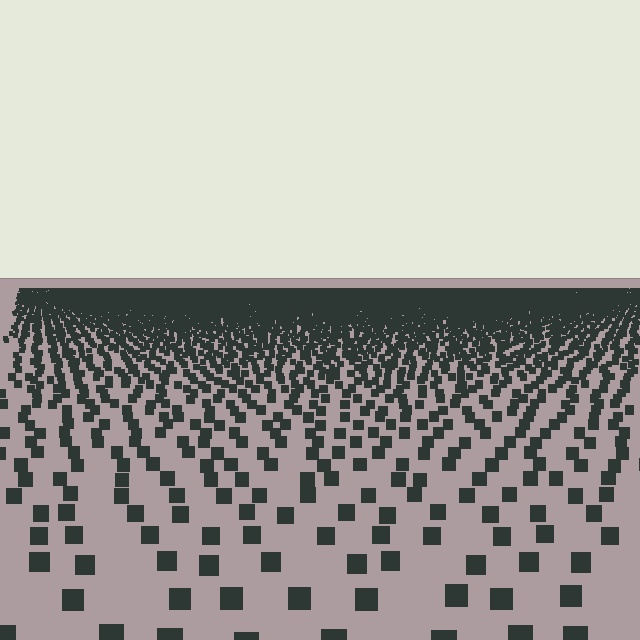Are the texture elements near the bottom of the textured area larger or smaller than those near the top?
Larger. Near the bottom, elements are closer to the viewer and appear at a bigger on-screen size.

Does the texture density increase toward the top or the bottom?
Density increases toward the top.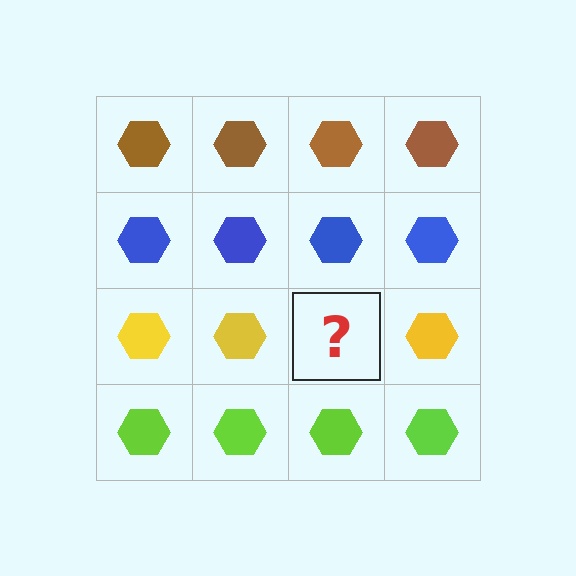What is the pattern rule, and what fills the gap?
The rule is that each row has a consistent color. The gap should be filled with a yellow hexagon.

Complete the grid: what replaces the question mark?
The question mark should be replaced with a yellow hexagon.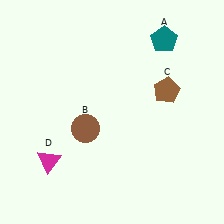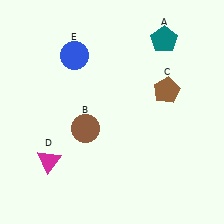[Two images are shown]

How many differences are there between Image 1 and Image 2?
There is 1 difference between the two images.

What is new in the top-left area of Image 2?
A blue circle (E) was added in the top-left area of Image 2.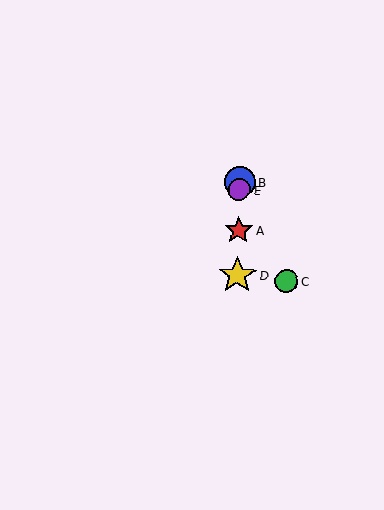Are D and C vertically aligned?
No, D is at x≈237 and C is at x≈287.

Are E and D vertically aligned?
Yes, both are at x≈240.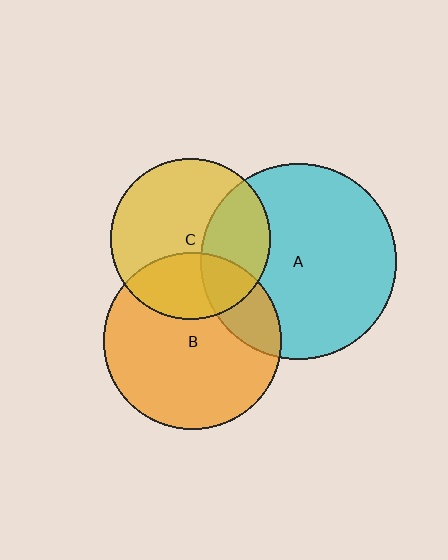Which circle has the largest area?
Circle A (cyan).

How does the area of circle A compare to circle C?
Approximately 1.5 times.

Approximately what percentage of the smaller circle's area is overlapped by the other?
Approximately 20%.